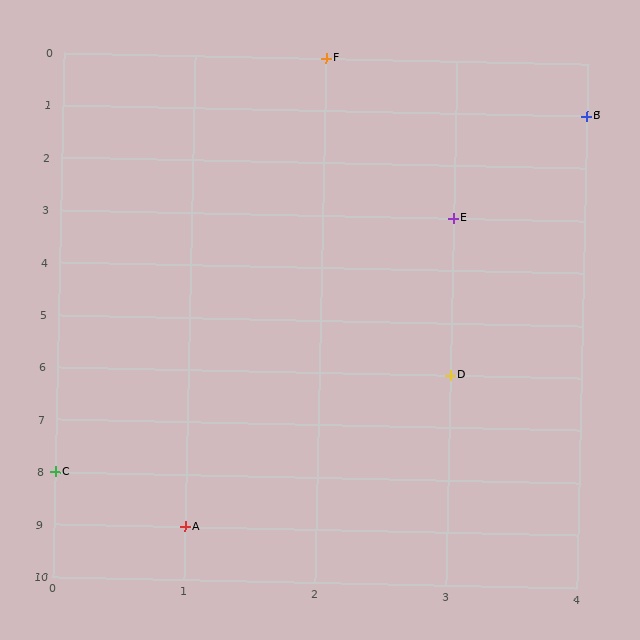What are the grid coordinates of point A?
Point A is at grid coordinates (1, 9).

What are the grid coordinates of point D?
Point D is at grid coordinates (3, 6).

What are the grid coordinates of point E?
Point E is at grid coordinates (3, 3).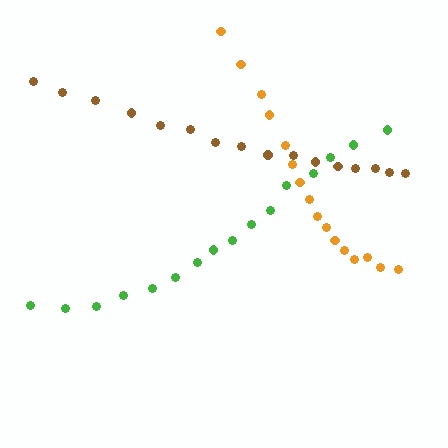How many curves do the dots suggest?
There are 3 distinct paths.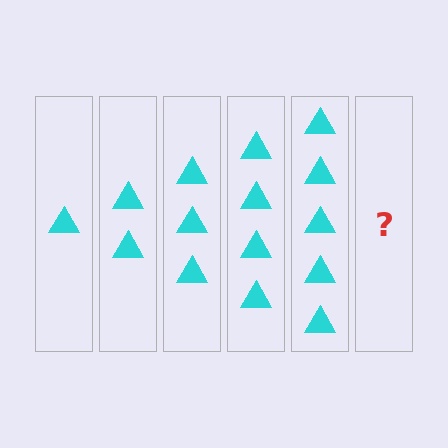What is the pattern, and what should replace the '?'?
The pattern is that each step adds one more triangle. The '?' should be 6 triangles.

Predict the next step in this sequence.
The next step is 6 triangles.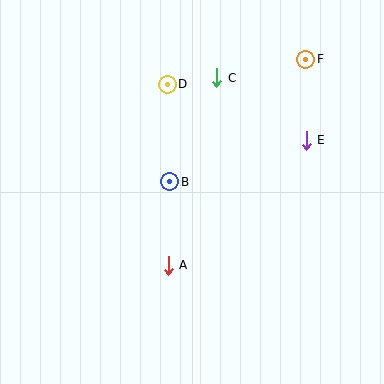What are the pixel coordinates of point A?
Point A is at (168, 265).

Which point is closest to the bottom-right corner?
Point A is closest to the bottom-right corner.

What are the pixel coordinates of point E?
Point E is at (306, 140).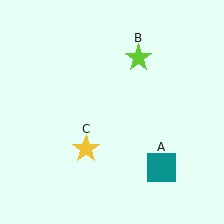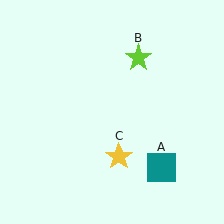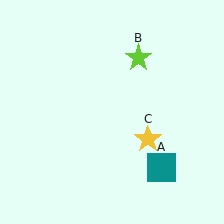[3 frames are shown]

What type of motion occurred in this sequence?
The yellow star (object C) rotated counterclockwise around the center of the scene.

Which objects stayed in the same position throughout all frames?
Teal square (object A) and lime star (object B) remained stationary.